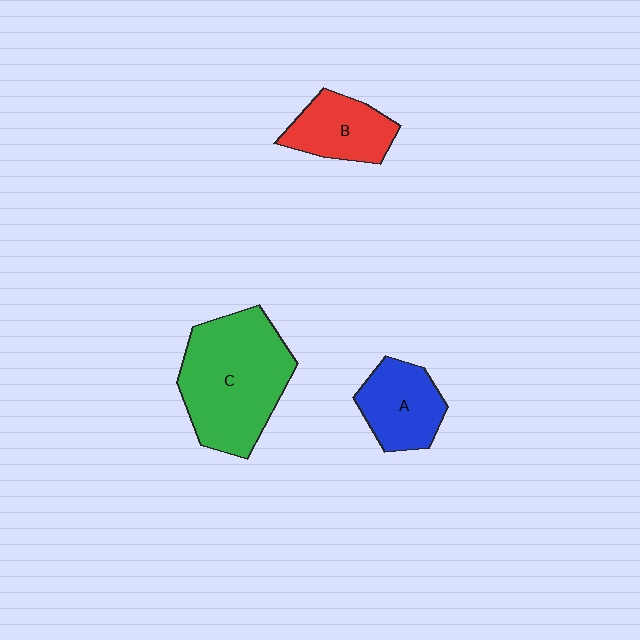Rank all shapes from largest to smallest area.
From largest to smallest: C (green), A (blue), B (red).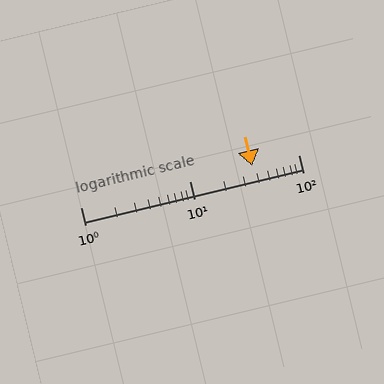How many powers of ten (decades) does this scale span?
The scale spans 2 decades, from 1 to 100.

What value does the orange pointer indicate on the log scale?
The pointer indicates approximately 38.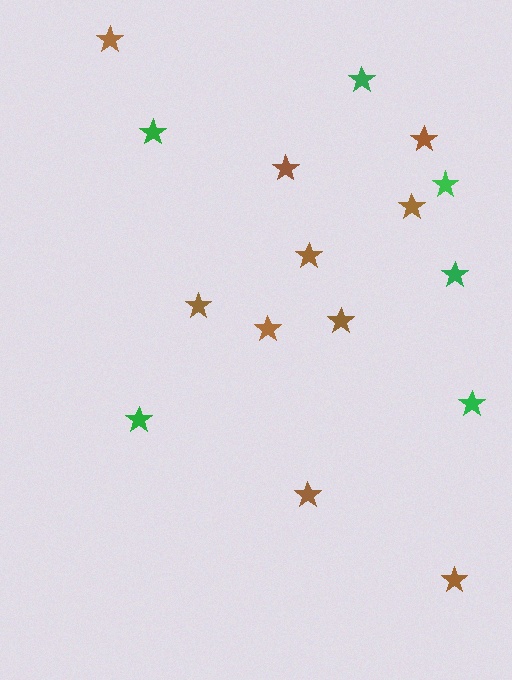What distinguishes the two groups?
There are 2 groups: one group of green stars (6) and one group of brown stars (10).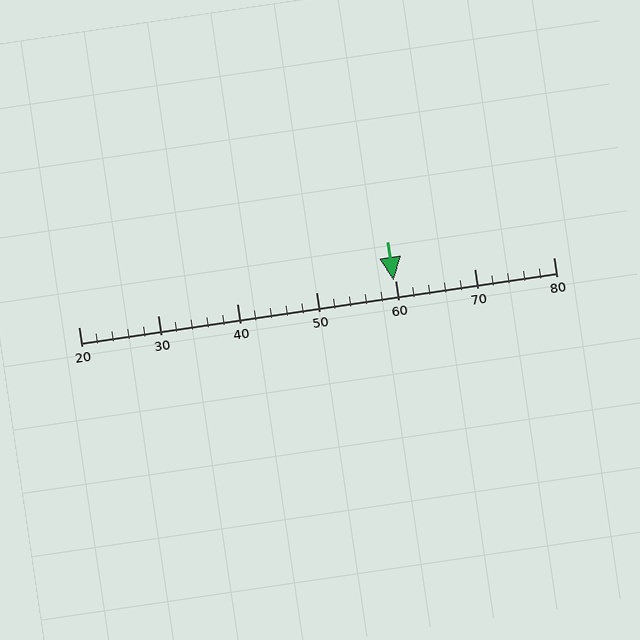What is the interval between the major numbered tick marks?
The major tick marks are spaced 10 units apart.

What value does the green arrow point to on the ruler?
The green arrow points to approximately 60.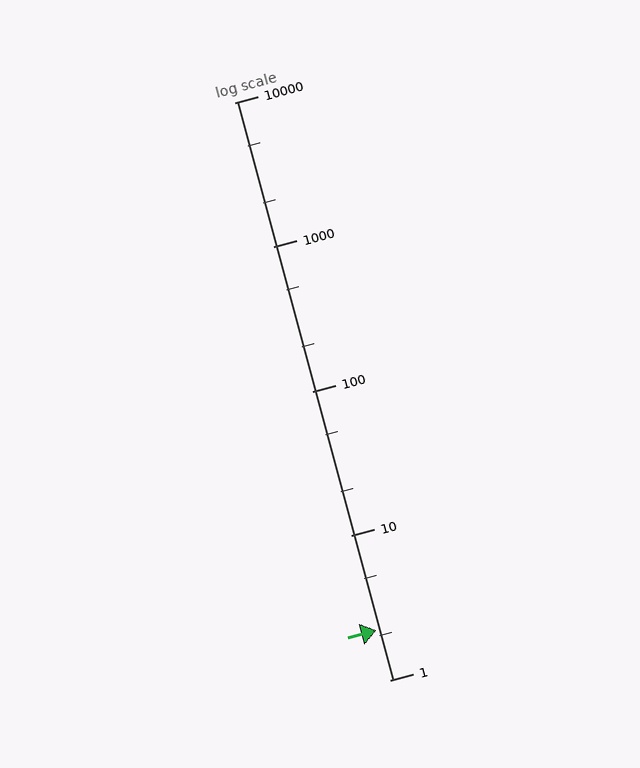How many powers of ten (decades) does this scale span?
The scale spans 4 decades, from 1 to 10000.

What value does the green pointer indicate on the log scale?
The pointer indicates approximately 2.2.